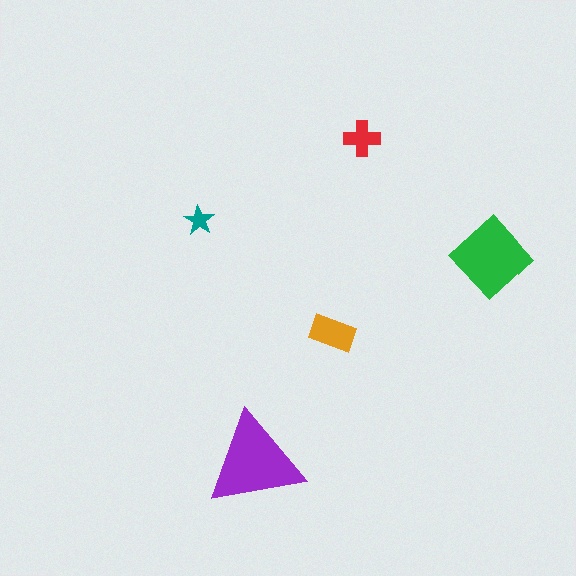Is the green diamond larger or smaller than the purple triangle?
Smaller.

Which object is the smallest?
The teal star.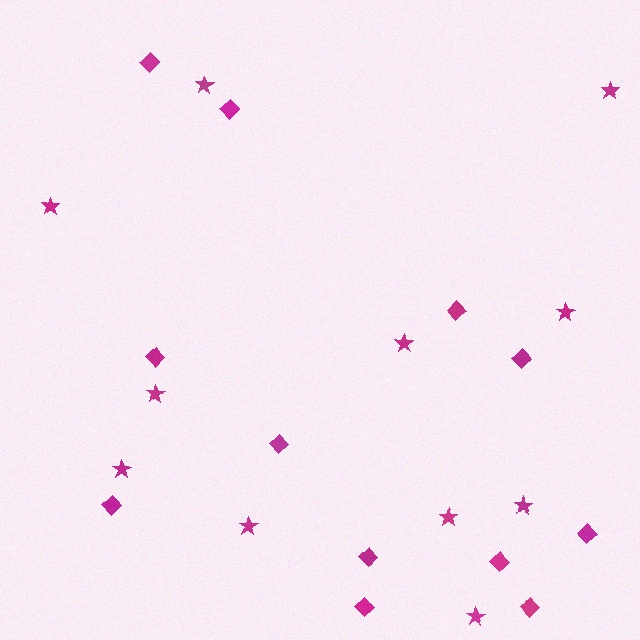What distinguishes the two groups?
There are 2 groups: one group of stars (11) and one group of diamonds (12).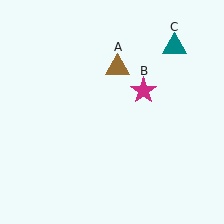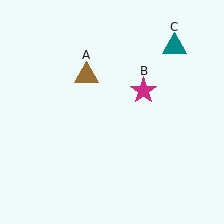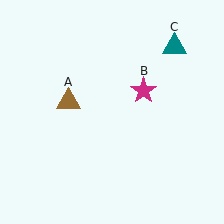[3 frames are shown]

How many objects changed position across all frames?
1 object changed position: brown triangle (object A).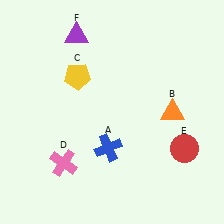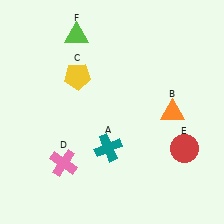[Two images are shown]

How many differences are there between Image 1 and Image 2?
There are 2 differences between the two images.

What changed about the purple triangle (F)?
In Image 1, F is purple. In Image 2, it changed to lime.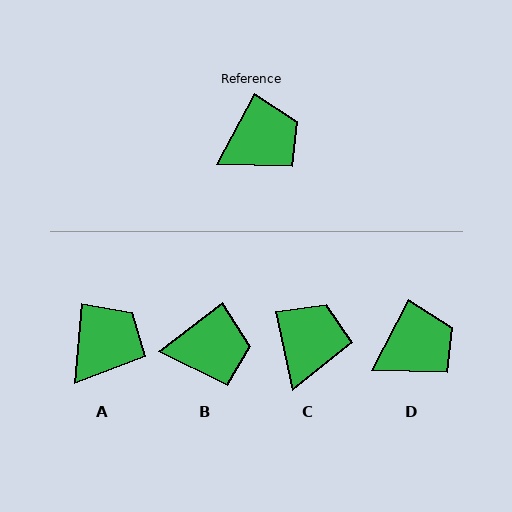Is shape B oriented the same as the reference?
No, it is off by about 24 degrees.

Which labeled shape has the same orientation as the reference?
D.